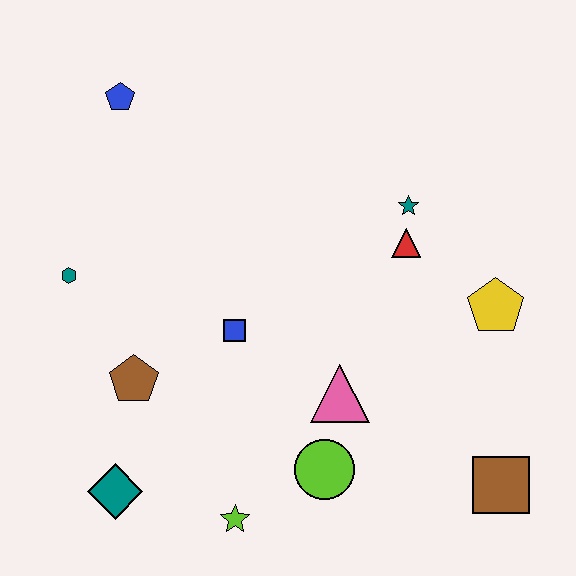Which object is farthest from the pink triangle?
The blue pentagon is farthest from the pink triangle.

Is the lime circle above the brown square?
Yes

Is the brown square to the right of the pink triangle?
Yes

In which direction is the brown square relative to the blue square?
The brown square is to the right of the blue square.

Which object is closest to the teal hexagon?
The brown pentagon is closest to the teal hexagon.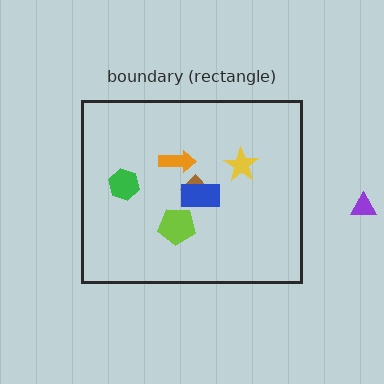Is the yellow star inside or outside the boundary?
Inside.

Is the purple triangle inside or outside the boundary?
Outside.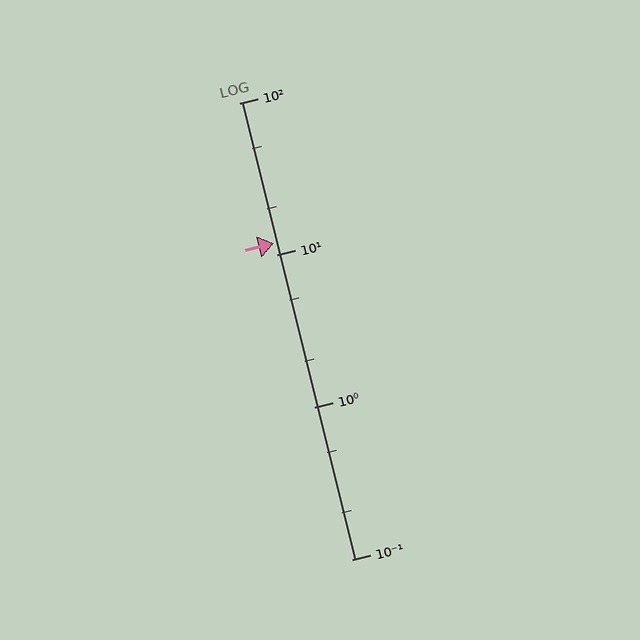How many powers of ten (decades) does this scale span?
The scale spans 3 decades, from 0.1 to 100.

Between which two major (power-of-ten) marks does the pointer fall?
The pointer is between 10 and 100.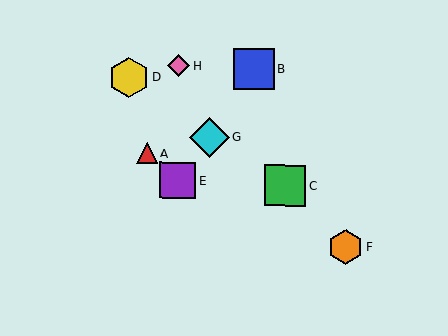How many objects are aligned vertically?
2 objects (E, H) are aligned vertically.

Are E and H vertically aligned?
Yes, both are at x≈178.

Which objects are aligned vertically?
Objects E, H are aligned vertically.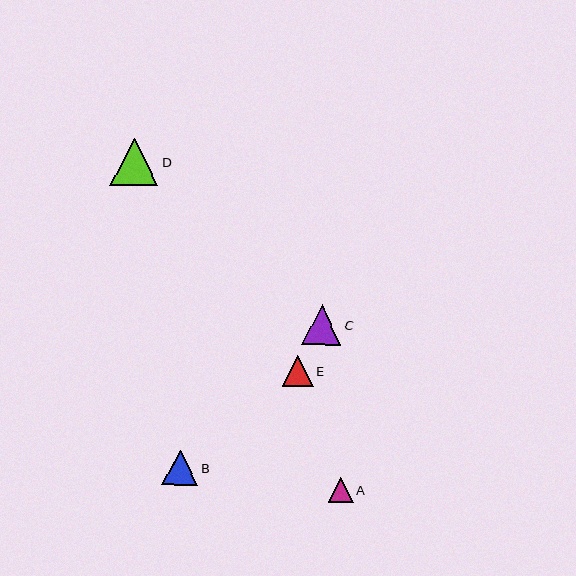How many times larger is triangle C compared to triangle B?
Triangle C is approximately 1.1 times the size of triangle B.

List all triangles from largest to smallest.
From largest to smallest: D, C, B, E, A.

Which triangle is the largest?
Triangle D is the largest with a size of approximately 48 pixels.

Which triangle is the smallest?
Triangle A is the smallest with a size of approximately 25 pixels.